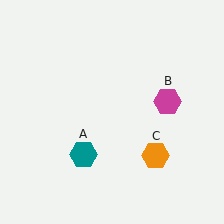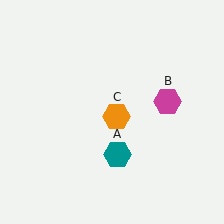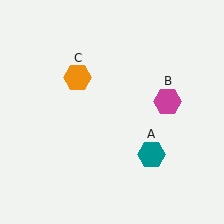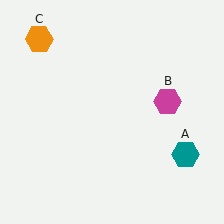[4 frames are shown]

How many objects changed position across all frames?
2 objects changed position: teal hexagon (object A), orange hexagon (object C).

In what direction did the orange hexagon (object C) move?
The orange hexagon (object C) moved up and to the left.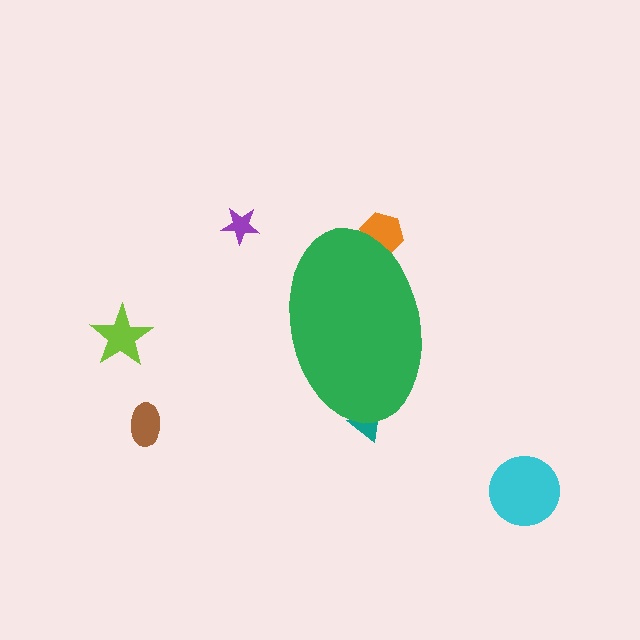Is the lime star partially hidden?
No, the lime star is fully visible.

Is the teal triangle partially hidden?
Yes, the teal triangle is partially hidden behind the green ellipse.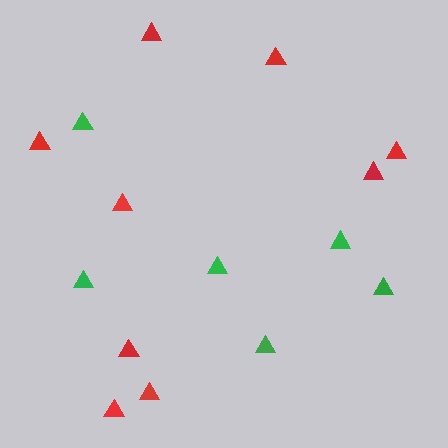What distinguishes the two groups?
There are 2 groups: one group of green triangles (6) and one group of red triangles (9).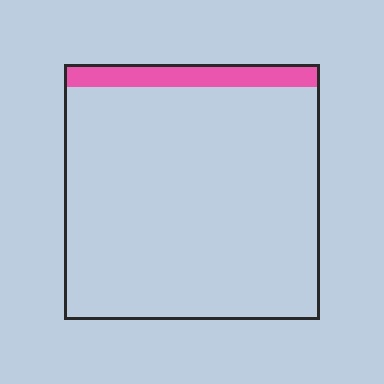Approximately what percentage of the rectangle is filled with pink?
Approximately 10%.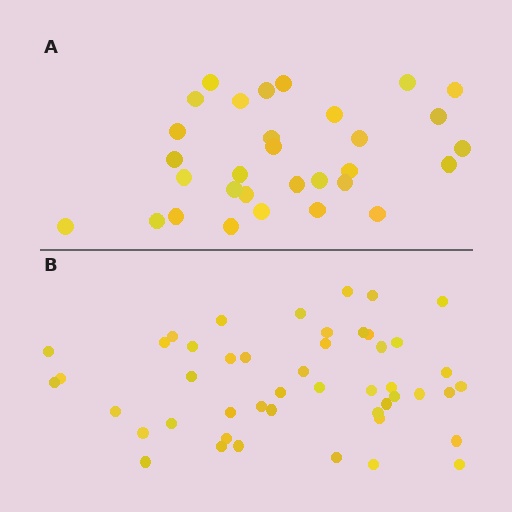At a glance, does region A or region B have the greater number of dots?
Region B (the bottom region) has more dots.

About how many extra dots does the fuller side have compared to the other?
Region B has approximately 15 more dots than region A.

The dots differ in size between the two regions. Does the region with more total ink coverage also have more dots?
No. Region A has more total ink coverage because its dots are larger, but region B actually contains more individual dots. Total area can be misleading — the number of items is what matters here.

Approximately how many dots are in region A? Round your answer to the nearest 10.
About 30 dots. (The exact count is 31, which rounds to 30.)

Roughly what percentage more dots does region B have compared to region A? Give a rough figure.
About 50% more.